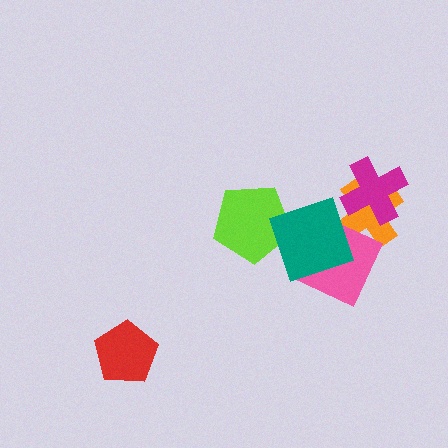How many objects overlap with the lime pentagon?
1 object overlaps with the lime pentagon.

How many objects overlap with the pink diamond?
2 objects overlap with the pink diamond.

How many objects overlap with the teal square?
2 objects overlap with the teal square.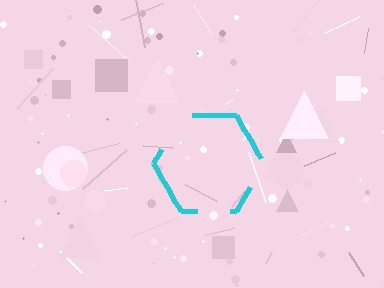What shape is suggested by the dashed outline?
The dashed outline suggests a hexagon.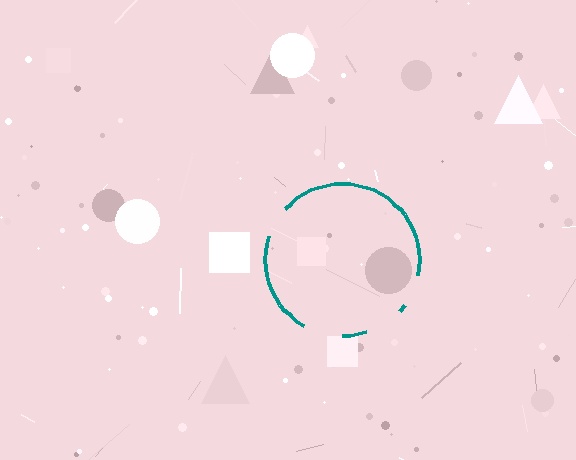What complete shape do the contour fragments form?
The contour fragments form a circle.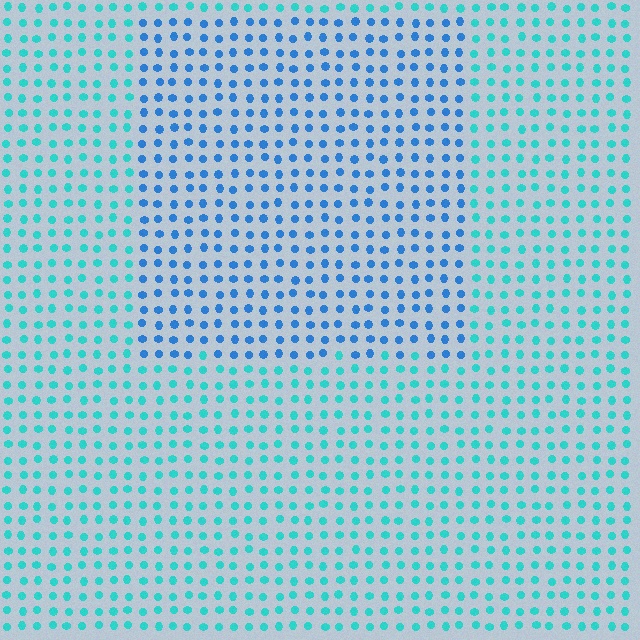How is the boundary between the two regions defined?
The boundary is defined purely by a slight shift in hue (about 35 degrees). Spacing, size, and orientation are identical on both sides.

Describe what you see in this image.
The image is filled with small cyan elements in a uniform arrangement. A rectangle-shaped region is visible where the elements are tinted to a slightly different hue, forming a subtle color boundary.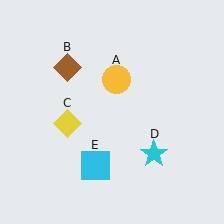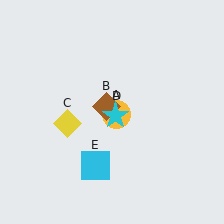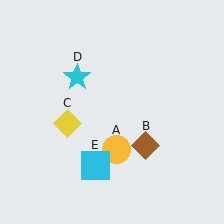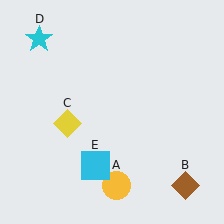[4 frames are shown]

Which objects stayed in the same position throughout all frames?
Yellow diamond (object C) and cyan square (object E) remained stationary.